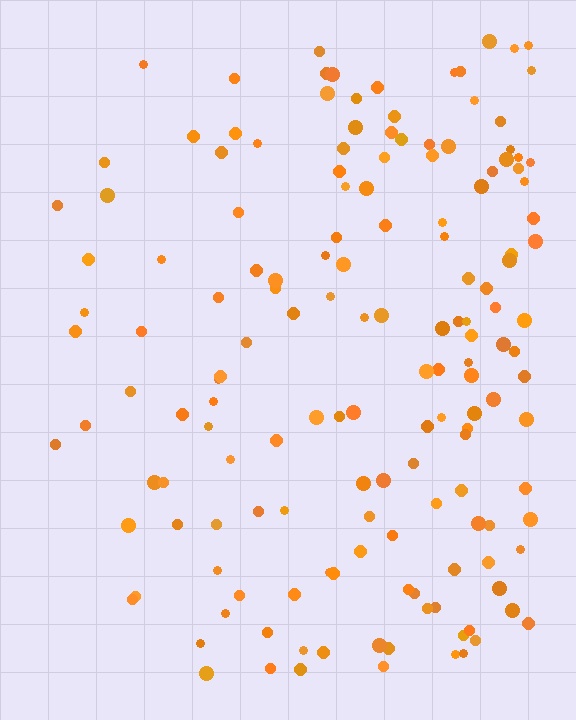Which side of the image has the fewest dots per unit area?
The left.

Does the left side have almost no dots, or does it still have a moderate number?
Still a moderate number, just noticeably fewer than the right.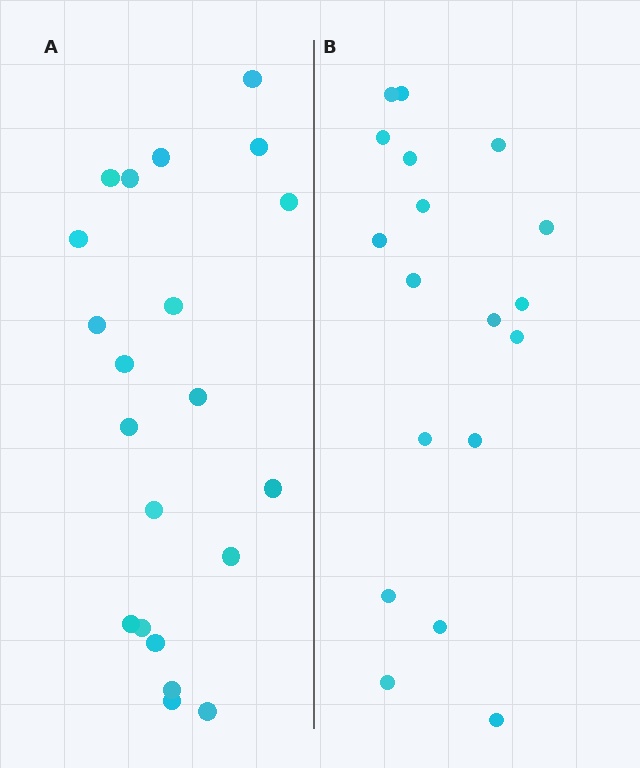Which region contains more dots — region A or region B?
Region A (the left region) has more dots.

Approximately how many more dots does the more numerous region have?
Region A has just a few more — roughly 2 or 3 more dots than region B.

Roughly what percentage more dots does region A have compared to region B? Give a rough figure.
About 15% more.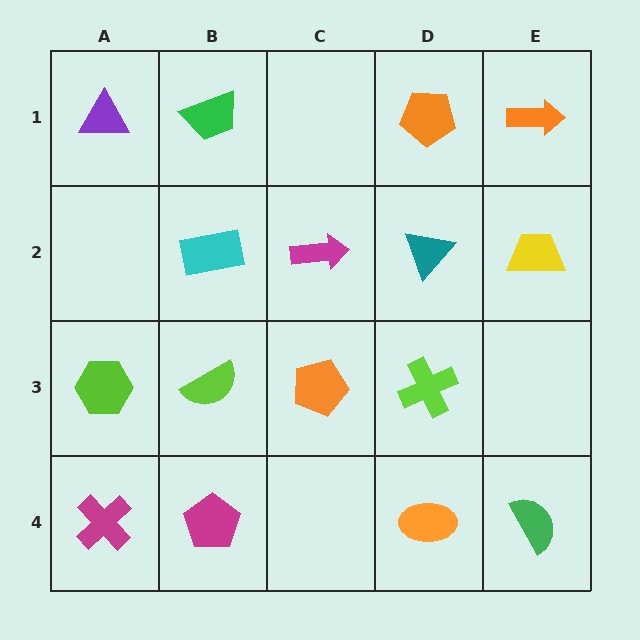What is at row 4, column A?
A magenta cross.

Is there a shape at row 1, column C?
No, that cell is empty.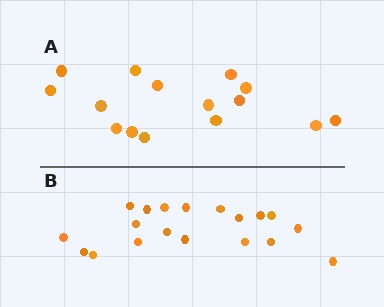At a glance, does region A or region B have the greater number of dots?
Region B (the bottom region) has more dots.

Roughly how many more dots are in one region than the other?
Region B has about 4 more dots than region A.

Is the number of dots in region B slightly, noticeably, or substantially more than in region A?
Region B has noticeably more, but not dramatically so. The ratio is roughly 1.3 to 1.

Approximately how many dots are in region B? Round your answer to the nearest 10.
About 20 dots. (The exact count is 19, which rounds to 20.)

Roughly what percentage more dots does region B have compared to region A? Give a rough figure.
About 25% more.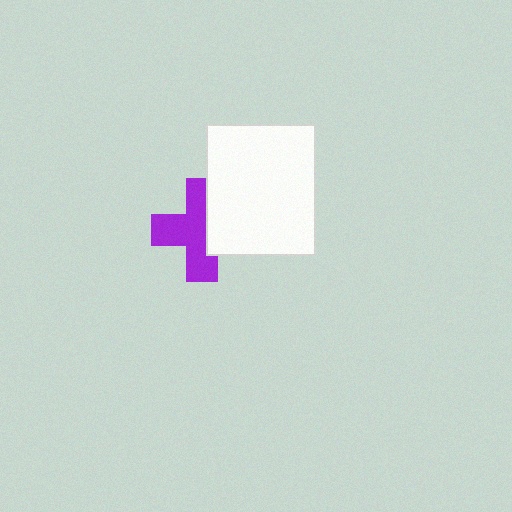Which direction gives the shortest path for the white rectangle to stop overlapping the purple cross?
Moving right gives the shortest separation.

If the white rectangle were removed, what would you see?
You would see the complete purple cross.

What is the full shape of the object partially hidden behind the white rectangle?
The partially hidden object is a purple cross.